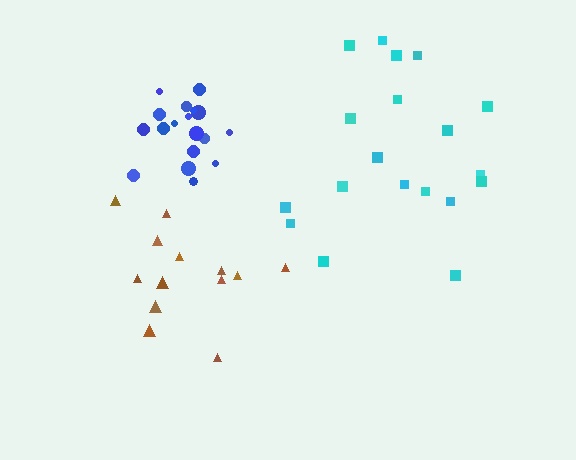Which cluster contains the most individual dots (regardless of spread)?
Cyan (19).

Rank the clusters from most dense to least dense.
blue, brown, cyan.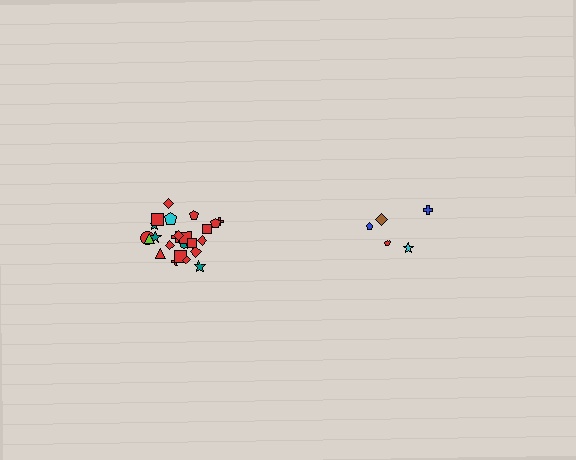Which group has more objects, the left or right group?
The left group.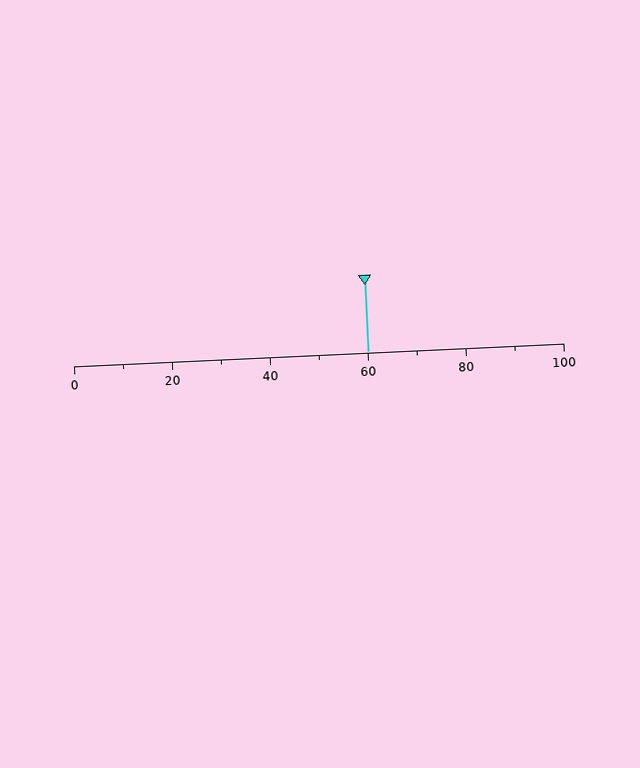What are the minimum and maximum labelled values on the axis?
The axis runs from 0 to 100.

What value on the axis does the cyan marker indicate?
The marker indicates approximately 60.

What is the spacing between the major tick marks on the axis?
The major ticks are spaced 20 apart.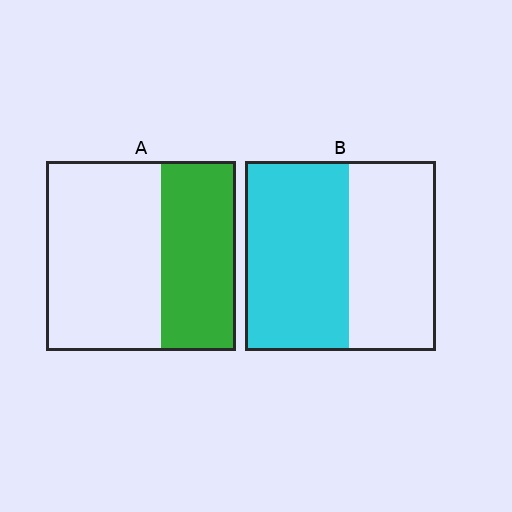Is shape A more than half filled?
No.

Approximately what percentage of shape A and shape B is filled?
A is approximately 40% and B is approximately 55%.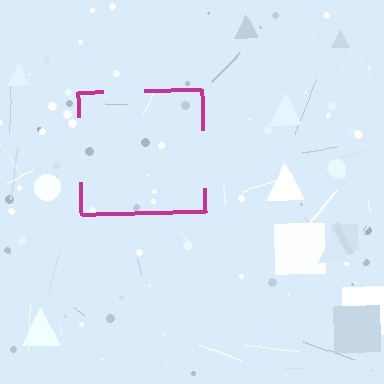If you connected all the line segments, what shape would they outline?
They would outline a square.